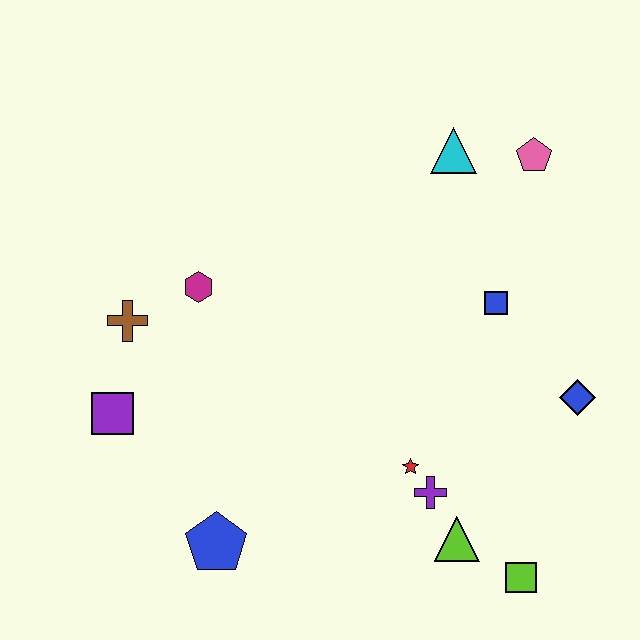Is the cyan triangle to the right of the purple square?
Yes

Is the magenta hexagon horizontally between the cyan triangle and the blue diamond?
No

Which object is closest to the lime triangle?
The purple cross is closest to the lime triangle.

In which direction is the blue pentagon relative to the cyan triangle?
The blue pentagon is below the cyan triangle.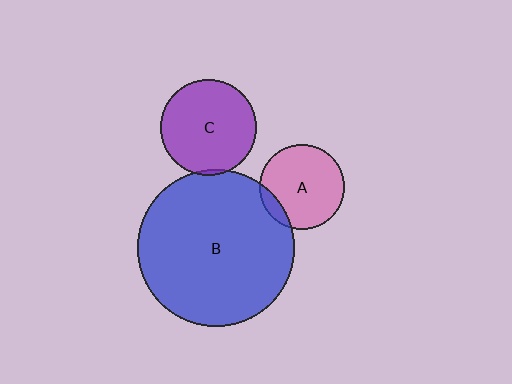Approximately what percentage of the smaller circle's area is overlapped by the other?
Approximately 5%.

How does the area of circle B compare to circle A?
Approximately 3.4 times.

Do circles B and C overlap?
Yes.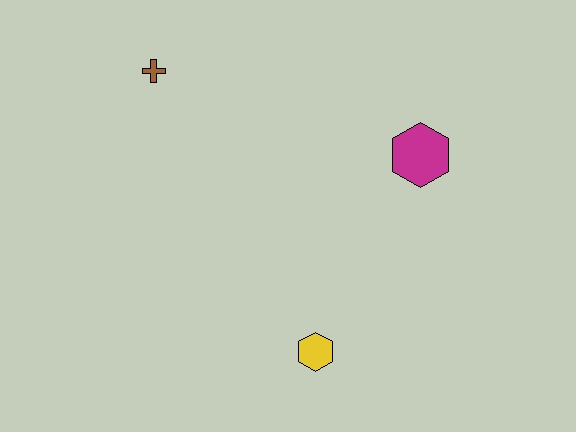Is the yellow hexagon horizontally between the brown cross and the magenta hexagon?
Yes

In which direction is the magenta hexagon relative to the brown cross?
The magenta hexagon is to the right of the brown cross.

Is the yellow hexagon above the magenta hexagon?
No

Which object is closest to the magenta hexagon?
The yellow hexagon is closest to the magenta hexagon.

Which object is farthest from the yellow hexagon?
The brown cross is farthest from the yellow hexagon.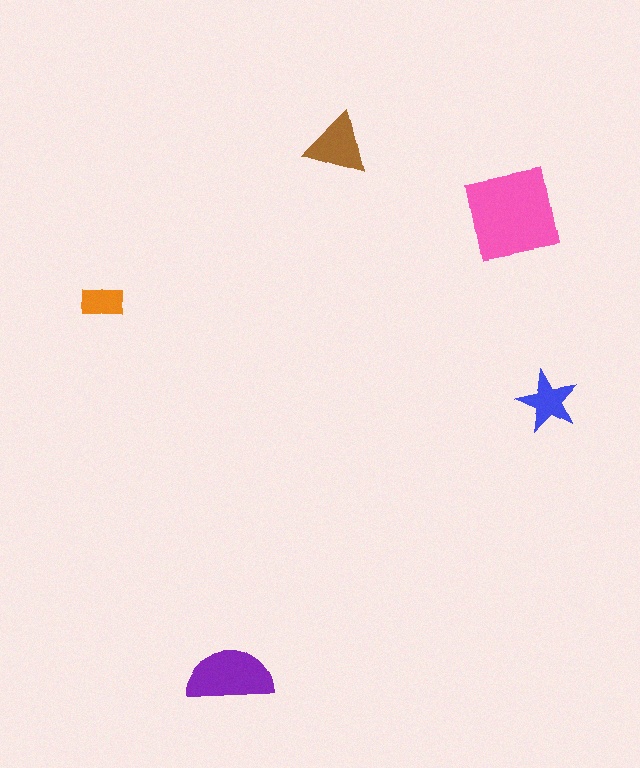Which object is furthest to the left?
The orange rectangle is leftmost.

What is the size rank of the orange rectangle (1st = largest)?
5th.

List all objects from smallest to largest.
The orange rectangle, the blue star, the brown triangle, the purple semicircle, the pink square.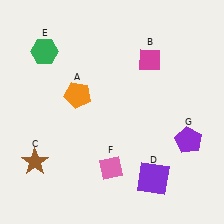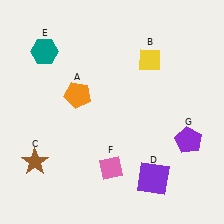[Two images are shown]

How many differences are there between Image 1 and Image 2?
There are 2 differences between the two images.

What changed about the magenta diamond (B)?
In Image 1, B is magenta. In Image 2, it changed to yellow.